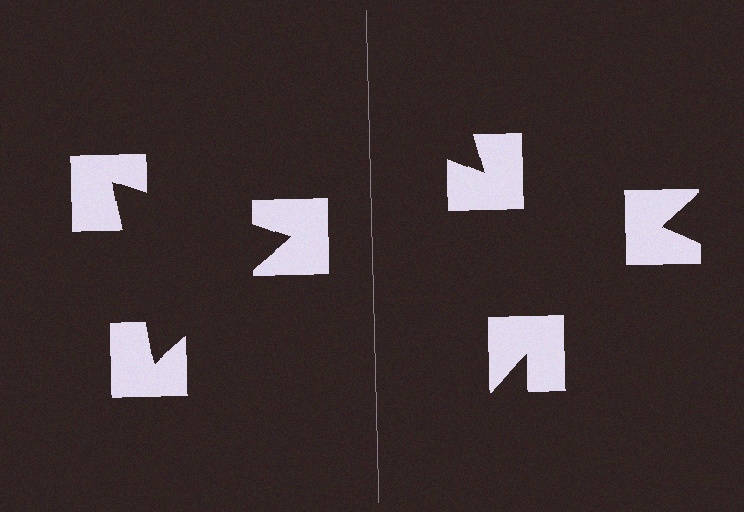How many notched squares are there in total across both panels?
6 — 3 on each side.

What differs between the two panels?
The notched squares are positioned identically on both sides; only the wedge orientations differ. On the left they align to a triangle; on the right they are misaligned.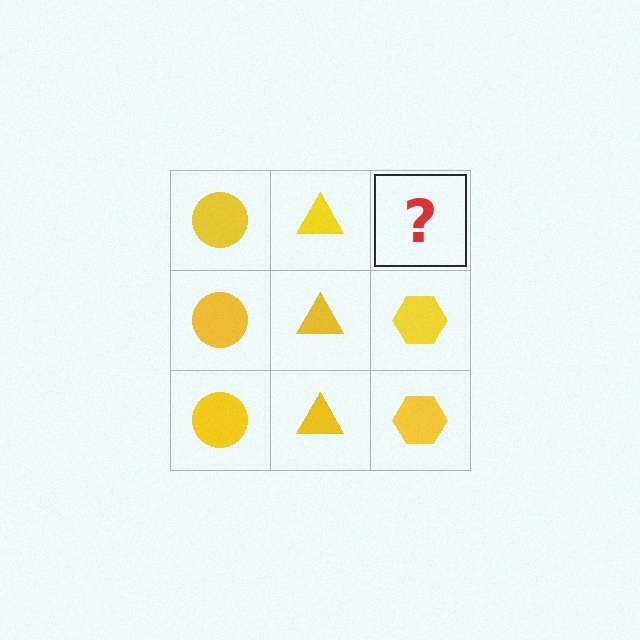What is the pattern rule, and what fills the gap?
The rule is that each column has a consistent shape. The gap should be filled with a yellow hexagon.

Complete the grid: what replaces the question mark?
The question mark should be replaced with a yellow hexagon.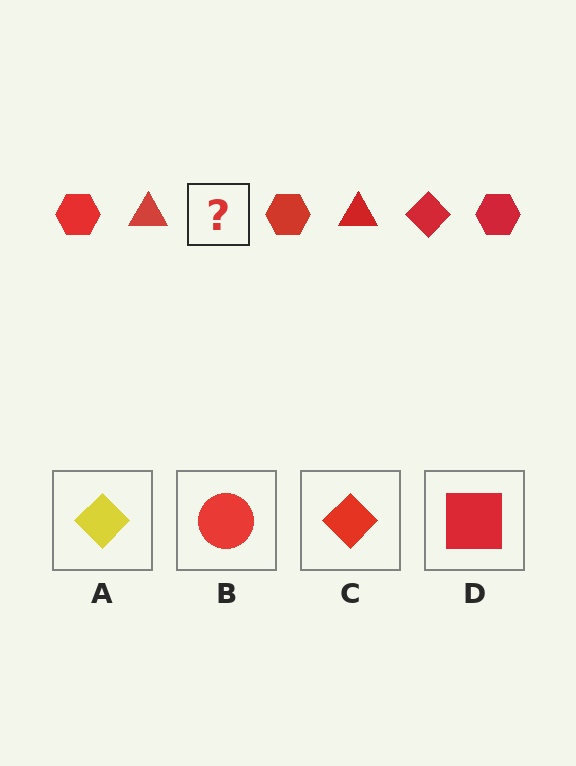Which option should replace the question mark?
Option C.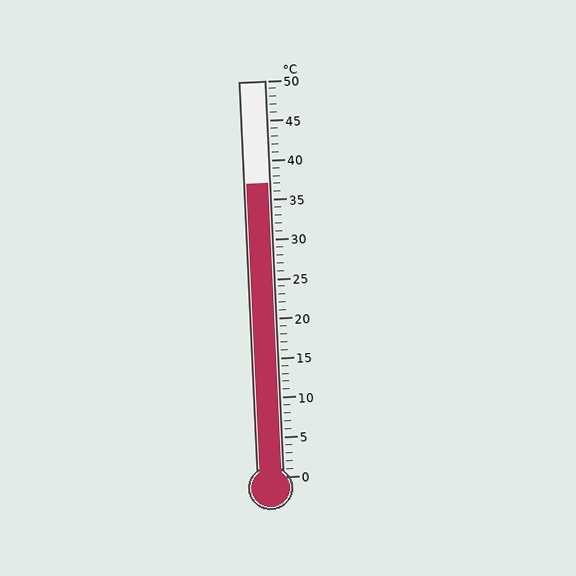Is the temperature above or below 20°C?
The temperature is above 20°C.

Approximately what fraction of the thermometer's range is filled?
The thermometer is filled to approximately 75% of its range.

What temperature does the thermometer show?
The thermometer shows approximately 37°C.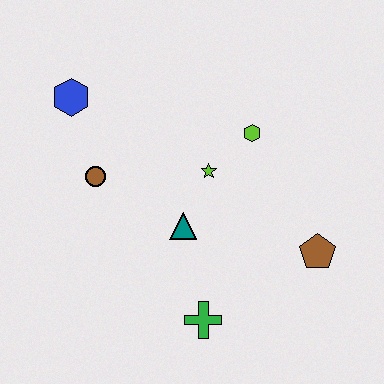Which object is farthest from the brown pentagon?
The blue hexagon is farthest from the brown pentagon.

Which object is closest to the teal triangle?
The lime star is closest to the teal triangle.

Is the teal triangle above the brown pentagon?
Yes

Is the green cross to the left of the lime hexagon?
Yes